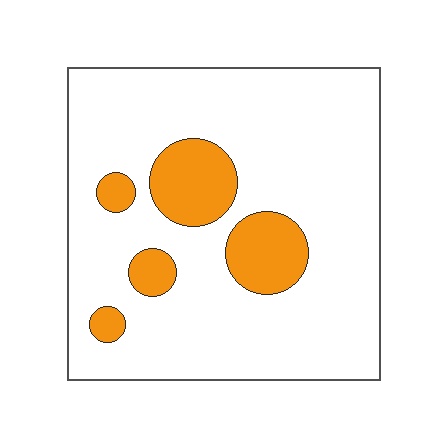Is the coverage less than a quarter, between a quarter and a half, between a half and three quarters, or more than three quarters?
Less than a quarter.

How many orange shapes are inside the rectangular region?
5.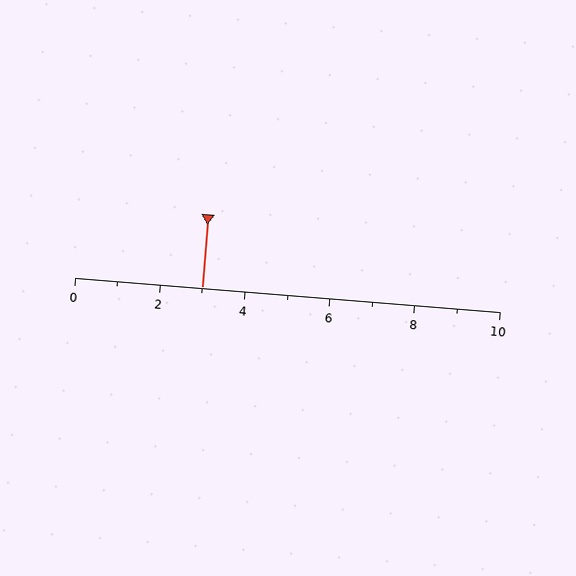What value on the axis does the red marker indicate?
The marker indicates approximately 3.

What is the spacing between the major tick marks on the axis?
The major ticks are spaced 2 apart.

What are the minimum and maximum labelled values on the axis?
The axis runs from 0 to 10.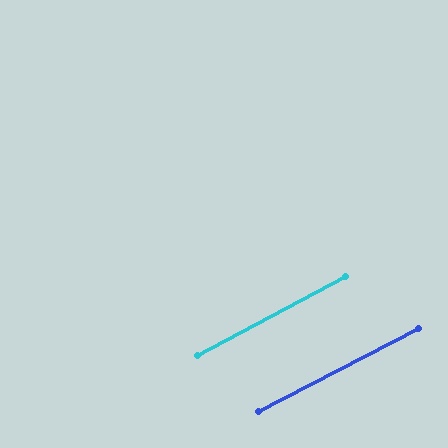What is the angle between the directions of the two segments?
Approximately 1 degree.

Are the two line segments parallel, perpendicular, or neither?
Parallel — their directions differ by only 0.7°.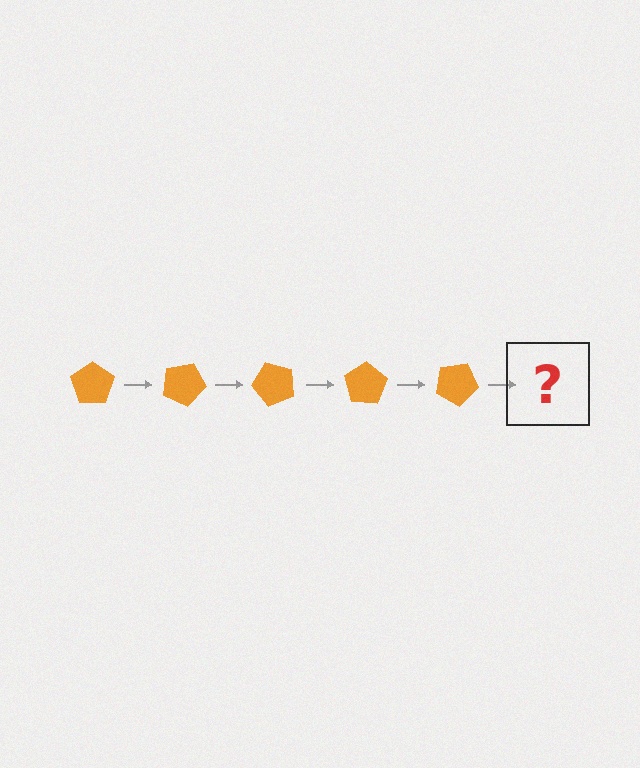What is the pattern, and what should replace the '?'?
The pattern is that the pentagon rotates 25 degrees each step. The '?' should be an orange pentagon rotated 125 degrees.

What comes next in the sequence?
The next element should be an orange pentagon rotated 125 degrees.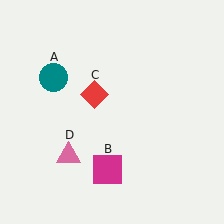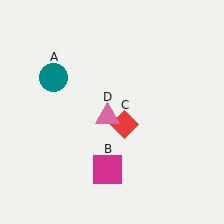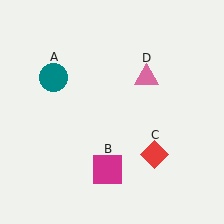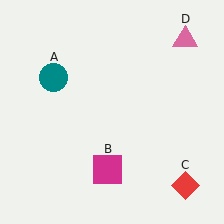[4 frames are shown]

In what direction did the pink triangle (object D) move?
The pink triangle (object D) moved up and to the right.